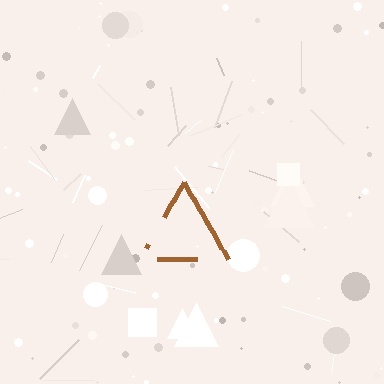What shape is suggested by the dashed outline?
The dashed outline suggests a triangle.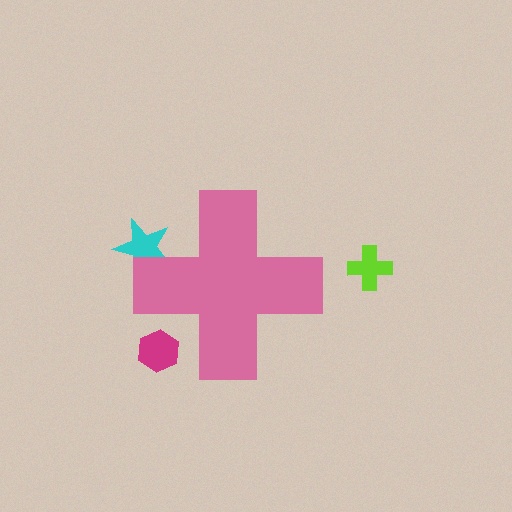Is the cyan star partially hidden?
Yes, the cyan star is partially hidden behind the pink cross.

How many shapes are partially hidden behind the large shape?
2 shapes are partially hidden.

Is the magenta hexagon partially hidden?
Yes, the magenta hexagon is partially hidden behind the pink cross.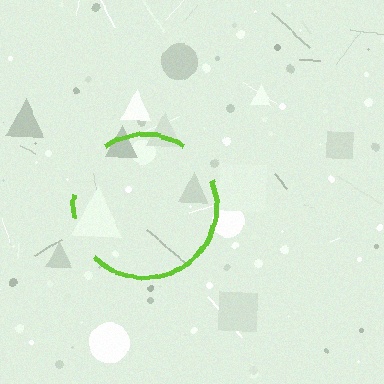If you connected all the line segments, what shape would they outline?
They would outline a circle.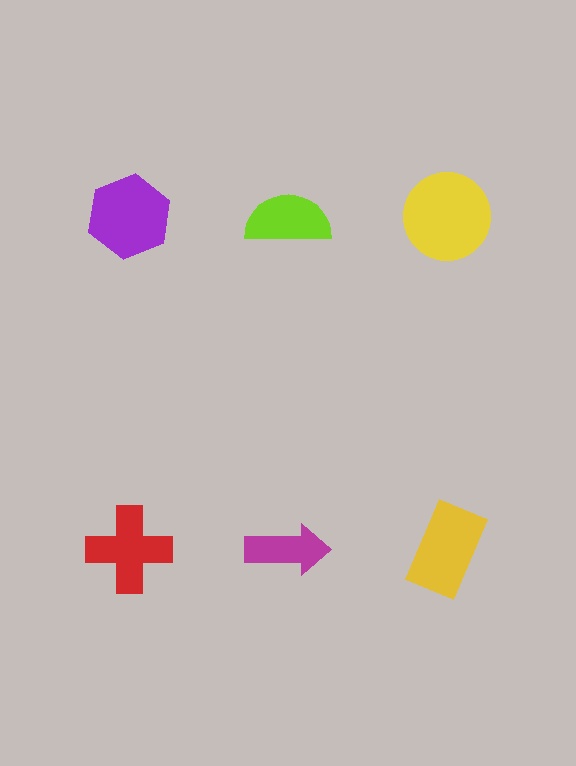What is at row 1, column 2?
A lime semicircle.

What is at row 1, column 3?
A yellow circle.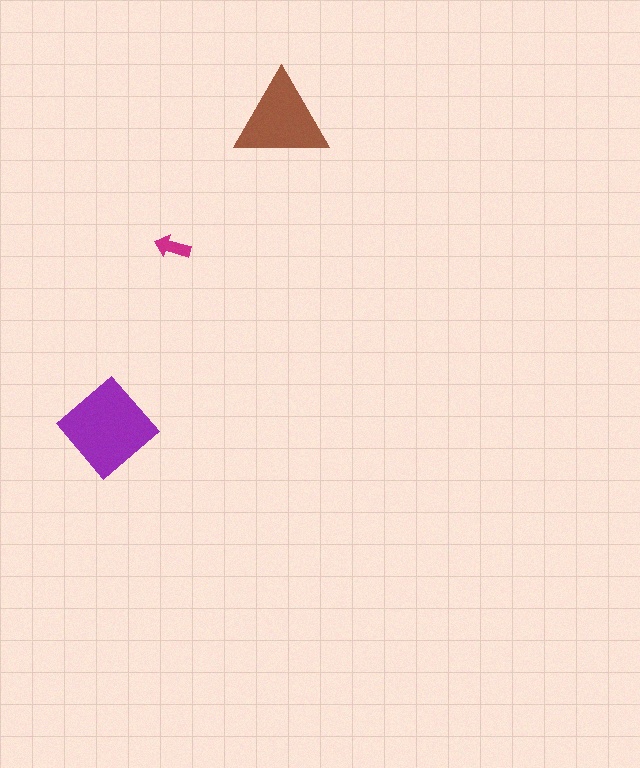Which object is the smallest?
The magenta arrow.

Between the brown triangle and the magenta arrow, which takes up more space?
The brown triangle.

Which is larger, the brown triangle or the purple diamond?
The purple diamond.